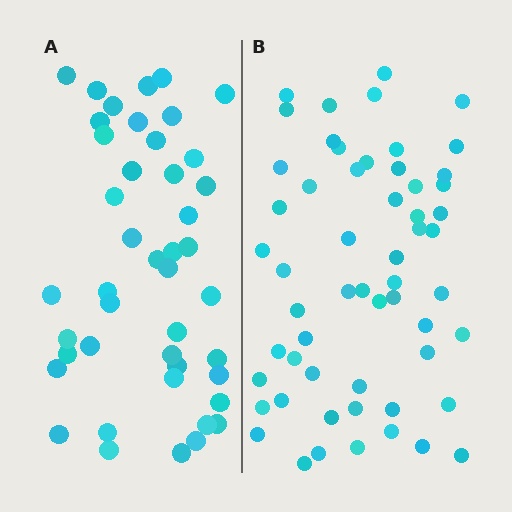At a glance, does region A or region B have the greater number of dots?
Region B (the right region) has more dots.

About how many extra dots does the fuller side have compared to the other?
Region B has approximately 15 more dots than region A.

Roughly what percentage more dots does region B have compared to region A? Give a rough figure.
About 30% more.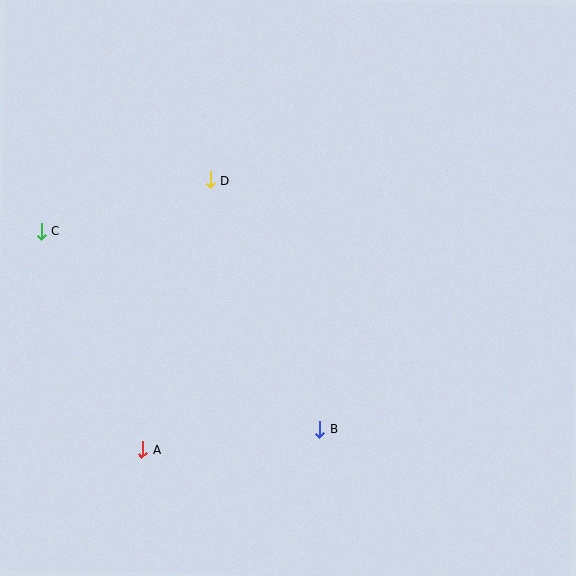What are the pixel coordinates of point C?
Point C is at (41, 231).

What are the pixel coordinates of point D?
Point D is at (211, 180).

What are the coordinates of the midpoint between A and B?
The midpoint between A and B is at (231, 439).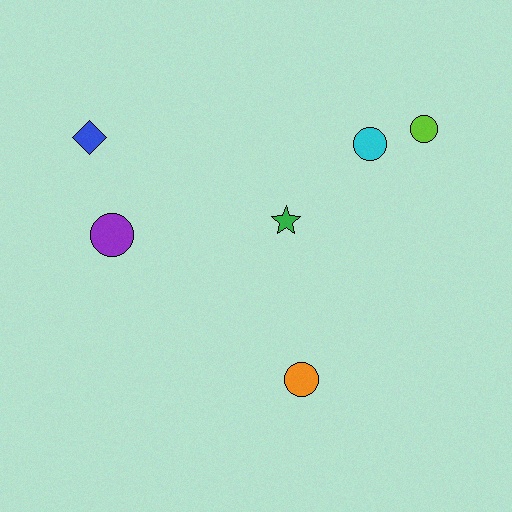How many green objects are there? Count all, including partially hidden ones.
There is 1 green object.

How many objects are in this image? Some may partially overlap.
There are 6 objects.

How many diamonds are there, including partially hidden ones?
There is 1 diamond.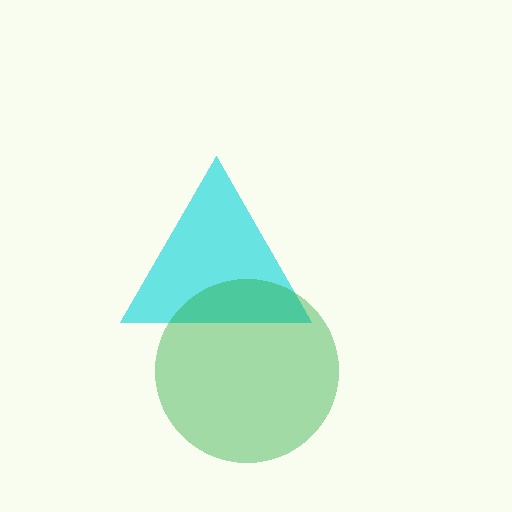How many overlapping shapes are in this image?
There are 2 overlapping shapes in the image.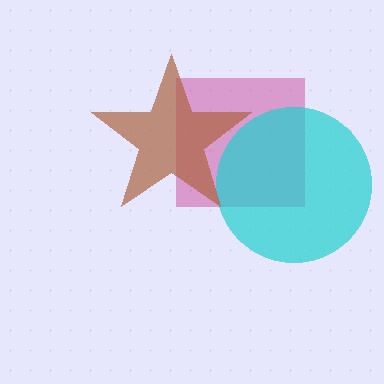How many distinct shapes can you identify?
There are 3 distinct shapes: a magenta square, a cyan circle, a brown star.